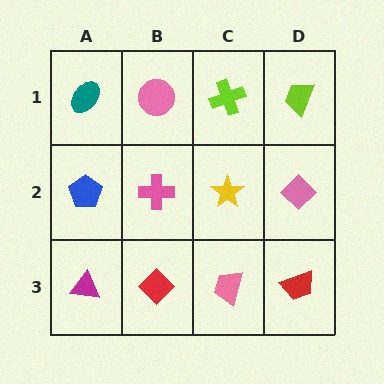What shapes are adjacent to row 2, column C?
A lime cross (row 1, column C), a pink trapezoid (row 3, column C), a pink cross (row 2, column B), a pink diamond (row 2, column D).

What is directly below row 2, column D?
A red trapezoid.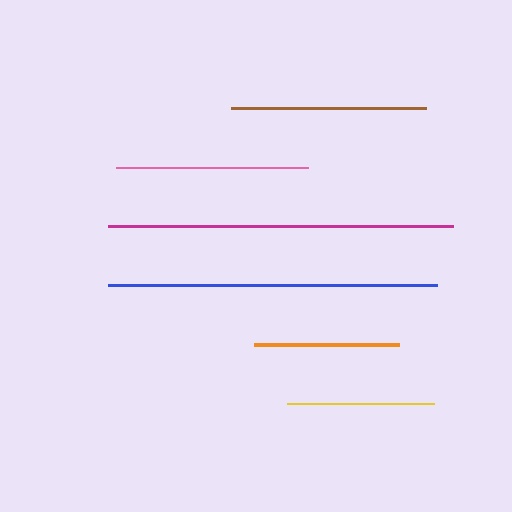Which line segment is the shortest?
The orange line is the shortest at approximately 145 pixels.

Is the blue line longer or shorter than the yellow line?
The blue line is longer than the yellow line.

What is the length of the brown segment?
The brown segment is approximately 195 pixels long.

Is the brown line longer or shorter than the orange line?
The brown line is longer than the orange line.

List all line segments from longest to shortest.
From longest to shortest: magenta, blue, brown, pink, yellow, orange.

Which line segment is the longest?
The magenta line is the longest at approximately 344 pixels.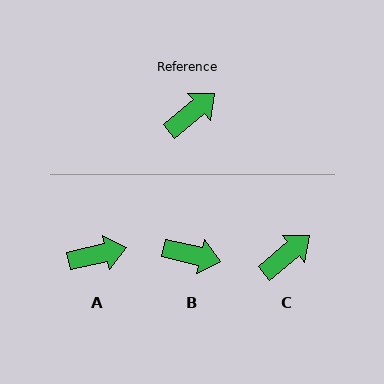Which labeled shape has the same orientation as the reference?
C.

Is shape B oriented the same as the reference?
No, it is off by about 53 degrees.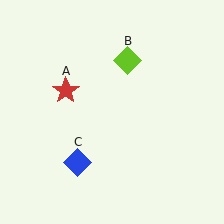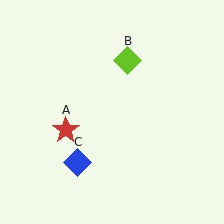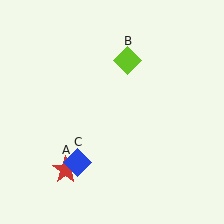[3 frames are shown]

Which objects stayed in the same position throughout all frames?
Lime diamond (object B) and blue diamond (object C) remained stationary.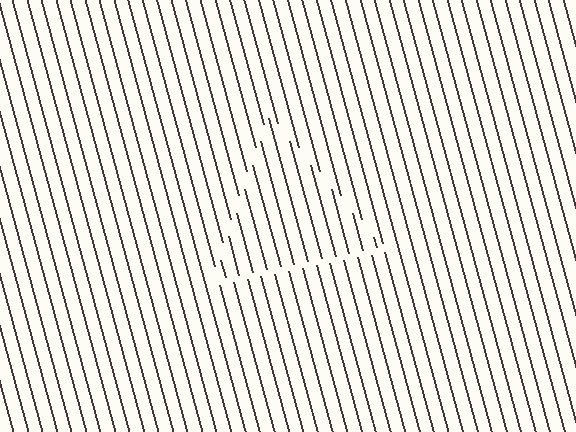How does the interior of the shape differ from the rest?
The interior of the shape contains the same grating, shifted by half a period — the contour is defined by the phase discontinuity where line-ends from the inner and outer gratings abut.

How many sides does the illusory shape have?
3 sides — the line-ends trace a triangle.